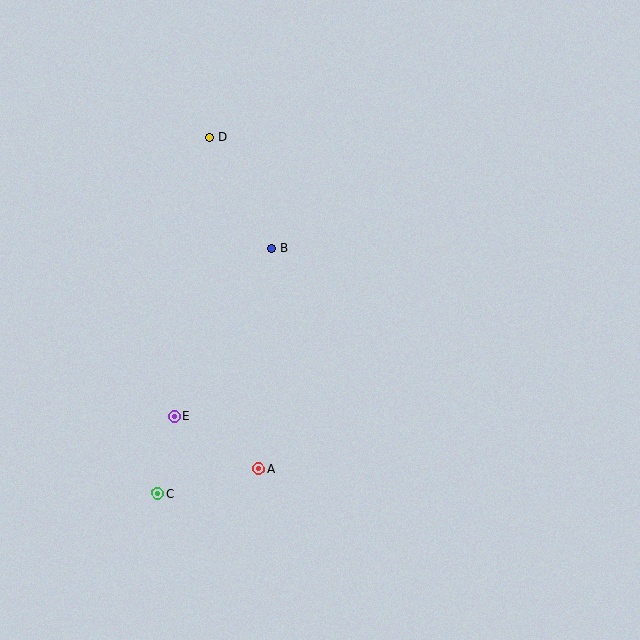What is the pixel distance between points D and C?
The distance between D and C is 360 pixels.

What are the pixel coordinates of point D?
Point D is at (210, 137).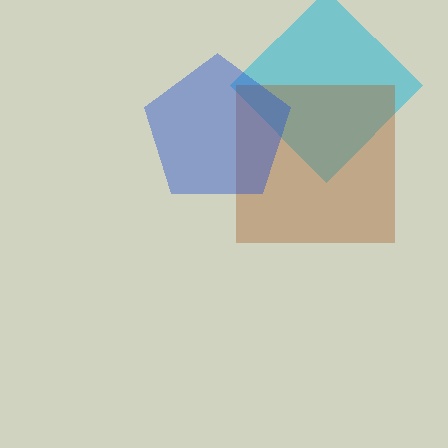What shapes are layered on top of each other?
The layered shapes are: a cyan diamond, a brown square, a blue pentagon.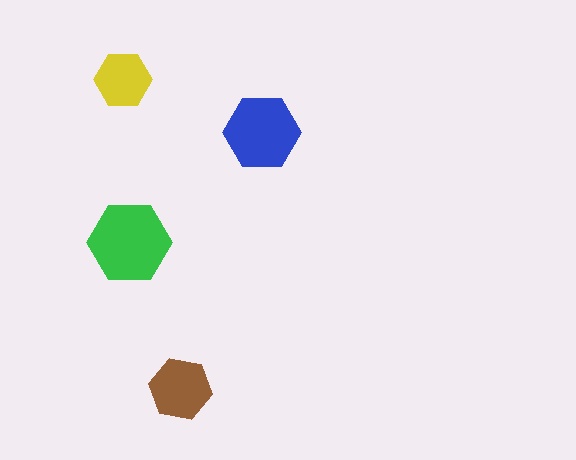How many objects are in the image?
There are 4 objects in the image.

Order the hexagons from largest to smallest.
the green one, the blue one, the brown one, the yellow one.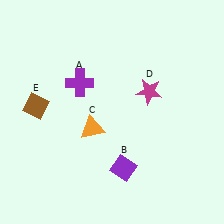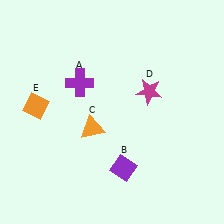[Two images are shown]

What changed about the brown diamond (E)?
In Image 1, E is brown. In Image 2, it changed to orange.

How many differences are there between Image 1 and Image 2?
There is 1 difference between the two images.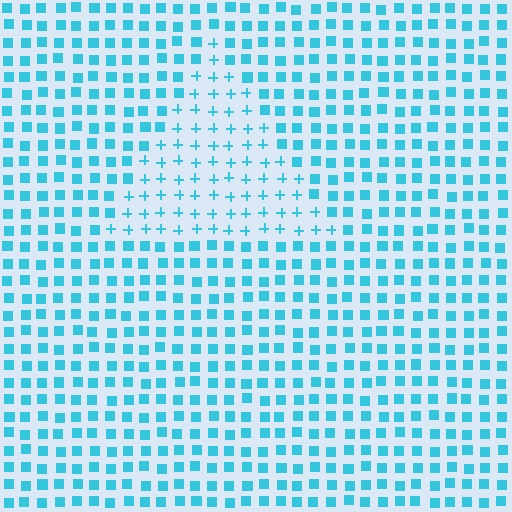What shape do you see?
I see a triangle.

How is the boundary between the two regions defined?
The boundary is defined by a change in element shape: plus signs inside vs. squares outside. All elements share the same color and spacing.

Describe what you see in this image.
The image is filled with small cyan elements arranged in a uniform grid. A triangle-shaped region contains plus signs, while the surrounding area contains squares. The boundary is defined purely by the change in element shape.